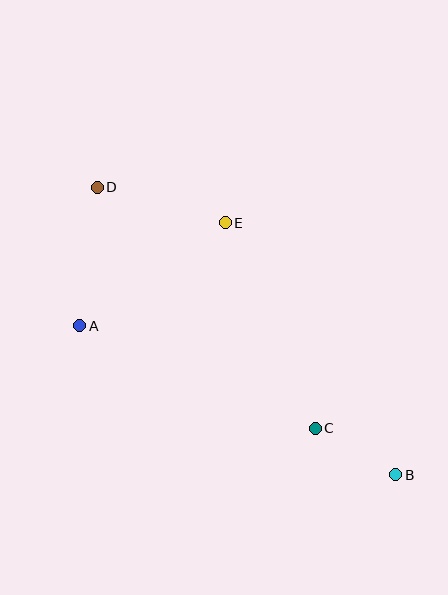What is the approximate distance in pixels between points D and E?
The distance between D and E is approximately 133 pixels.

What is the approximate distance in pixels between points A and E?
The distance between A and E is approximately 178 pixels.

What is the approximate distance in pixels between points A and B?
The distance between A and B is approximately 349 pixels.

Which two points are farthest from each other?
Points B and D are farthest from each other.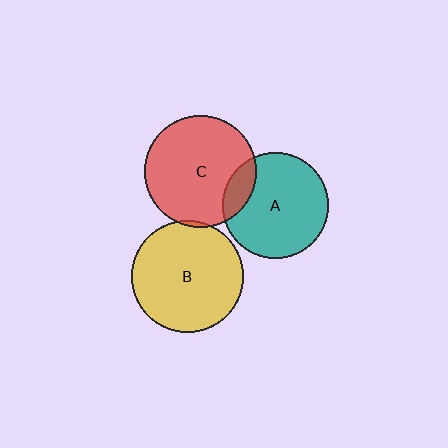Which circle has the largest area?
Circle C (red).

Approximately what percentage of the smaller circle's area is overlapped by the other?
Approximately 5%.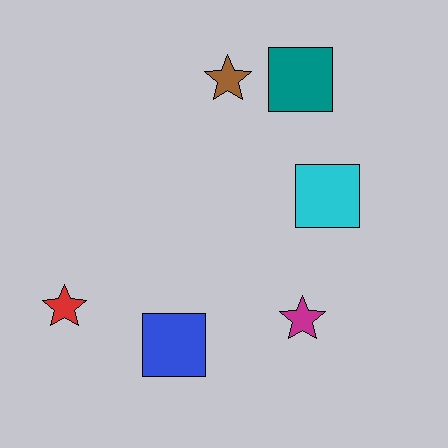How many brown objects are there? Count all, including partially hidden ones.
There is 1 brown object.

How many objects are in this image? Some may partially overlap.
There are 6 objects.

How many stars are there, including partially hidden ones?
There are 3 stars.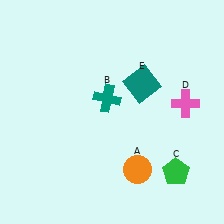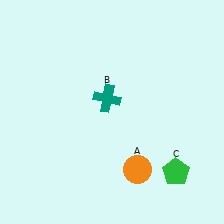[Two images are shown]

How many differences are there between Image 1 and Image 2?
There are 2 differences between the two images.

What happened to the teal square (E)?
The teal square (E) was removed in Image 2. It was in the top-right area of Image 1.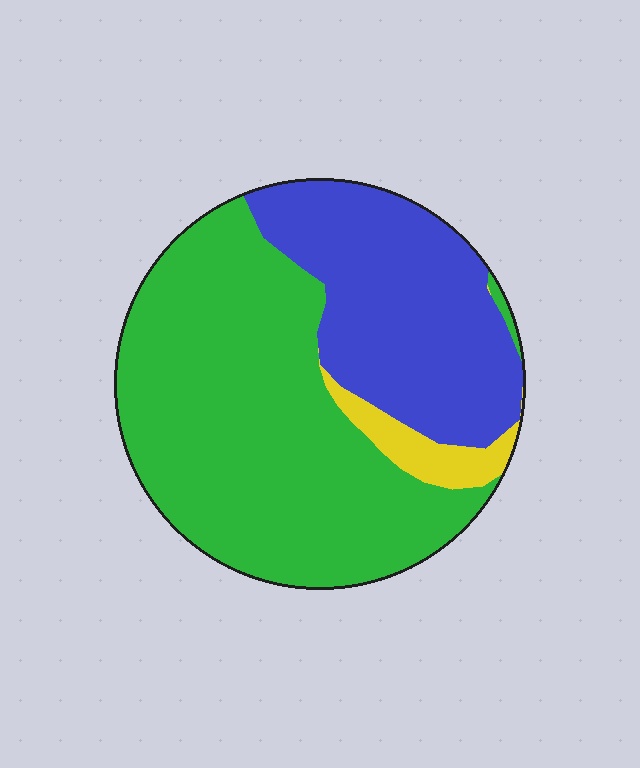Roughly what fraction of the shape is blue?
Blue covers 34% of the shape.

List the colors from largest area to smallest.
From largest to smallest: green, blue, yellow.